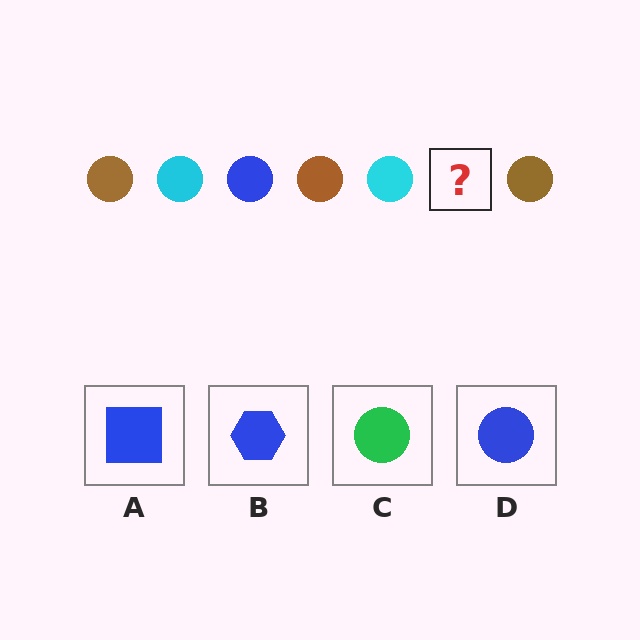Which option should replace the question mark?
Option D.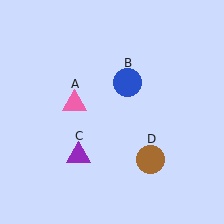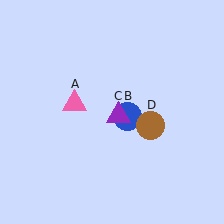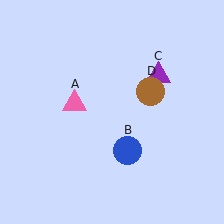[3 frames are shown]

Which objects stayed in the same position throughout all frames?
Pink triangle (object A) remained stationary.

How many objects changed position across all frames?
3 objects changed position: blue circle (object B), purple triangle (object C), brown circle (object D).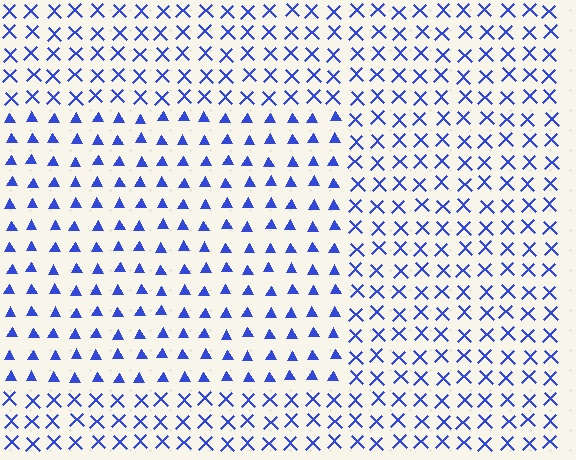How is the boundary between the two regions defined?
The boundary is defined by a change in element shape: triangles inside vs. X marks outside. All elements share the same color and spacing.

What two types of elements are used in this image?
The image uses triangles inside the rectangle region and X marks outside it.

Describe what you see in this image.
The image is filled with small blue elements arranged in a uniform grid. A rectangle-shaped region contains triangles, while the surrounding area contains X marks. The boundary is defined purely by the change in element shape.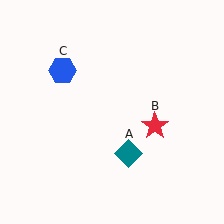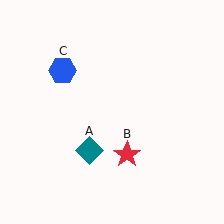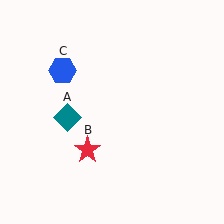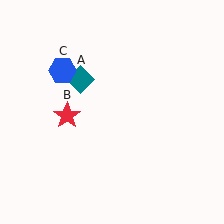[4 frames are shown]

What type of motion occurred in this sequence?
The teal diamond (object A), red star (object B) rotated clockwise around the center of the scene.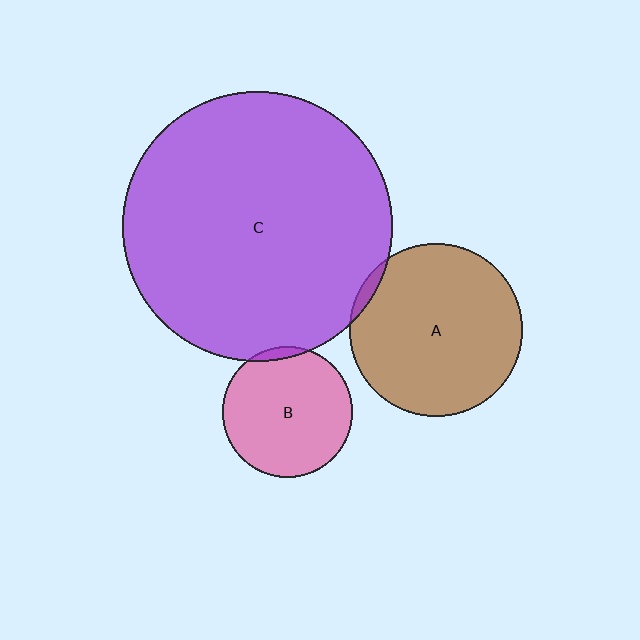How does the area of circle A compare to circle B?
Approximately 1.8 times.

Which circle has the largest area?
Circle C (purple).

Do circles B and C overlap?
Yes.